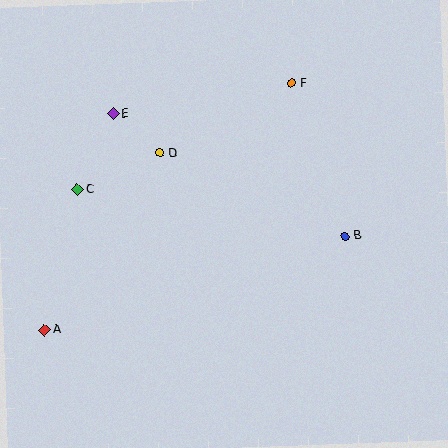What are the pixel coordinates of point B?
Point B is at (345, 236).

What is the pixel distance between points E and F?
The distance between E and F is 181 pixels.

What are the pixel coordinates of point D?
Point D is at (160, 153).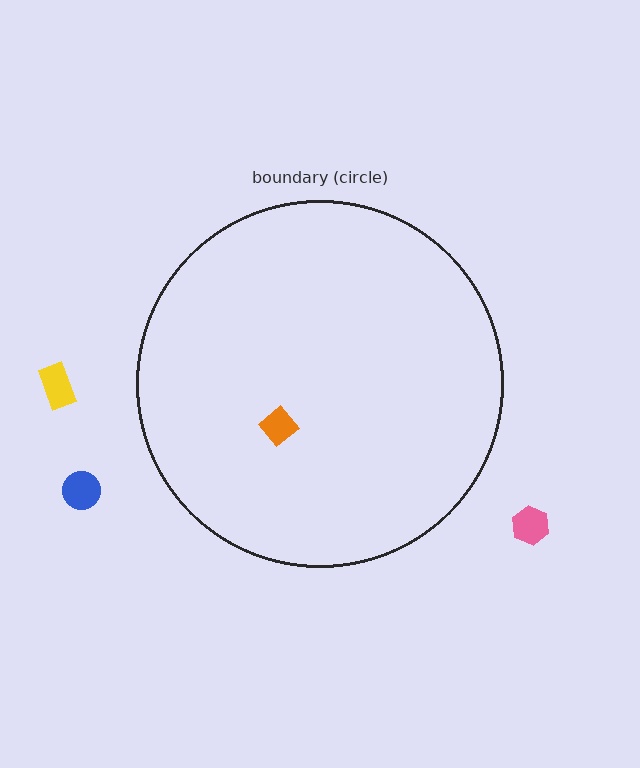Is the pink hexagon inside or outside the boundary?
Outside.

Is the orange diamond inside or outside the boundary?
Inside.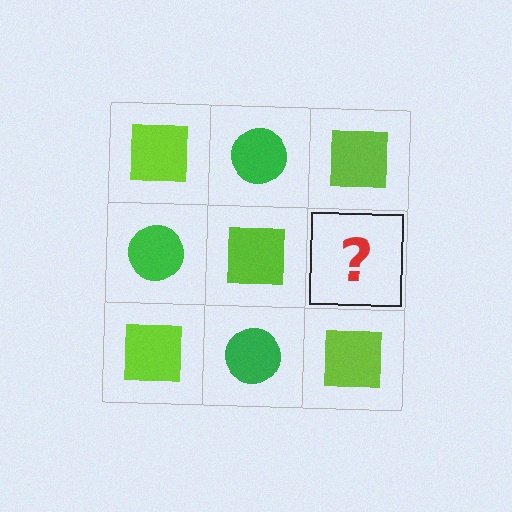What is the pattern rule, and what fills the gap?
The rule is that it alternates lime square and green circle in a checkerboard pattern. The gap should be filled with a green circle.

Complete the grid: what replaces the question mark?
The question mark should be replaced with a green circle.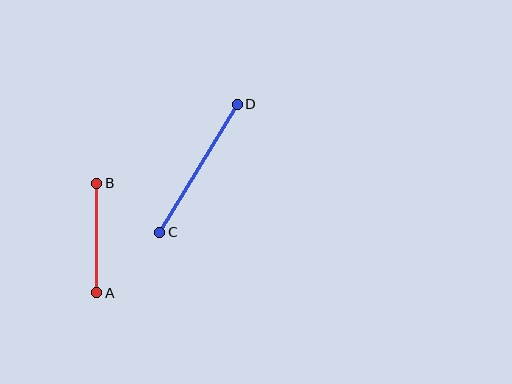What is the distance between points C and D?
The distance is approximately 150 pixels.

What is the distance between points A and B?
The distance is approximately 110 pixels.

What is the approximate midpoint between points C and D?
The midpoint is at approximately (199, 168) pixels.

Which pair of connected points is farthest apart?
Points C and D are farthest apart.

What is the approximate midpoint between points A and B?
The midpoint is at approximately (97, 238) pixels.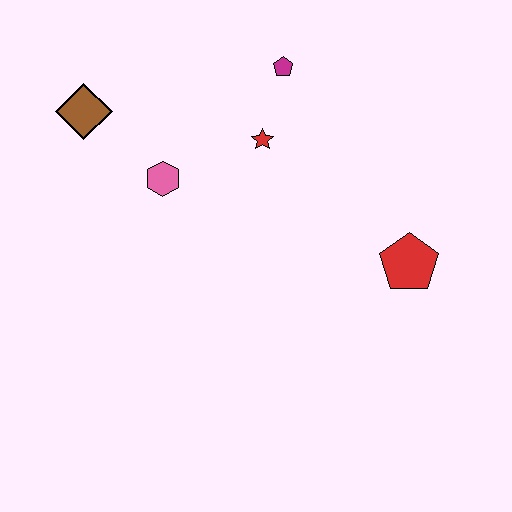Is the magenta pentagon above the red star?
Yes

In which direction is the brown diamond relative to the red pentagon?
The brown diamond is to the left of the red pentagon.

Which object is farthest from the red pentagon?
The brown diamond is farthest from the red pentagon.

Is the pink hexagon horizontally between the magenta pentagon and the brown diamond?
Yes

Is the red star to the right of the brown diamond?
Yes